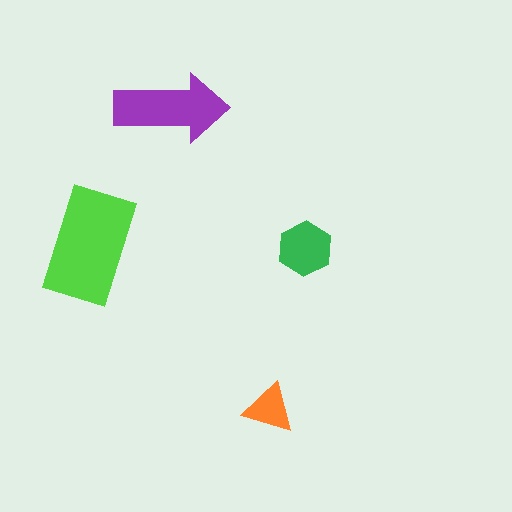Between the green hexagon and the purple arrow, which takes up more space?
The purple arrow.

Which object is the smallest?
The orange triangle.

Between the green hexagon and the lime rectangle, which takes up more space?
The lime rectangle.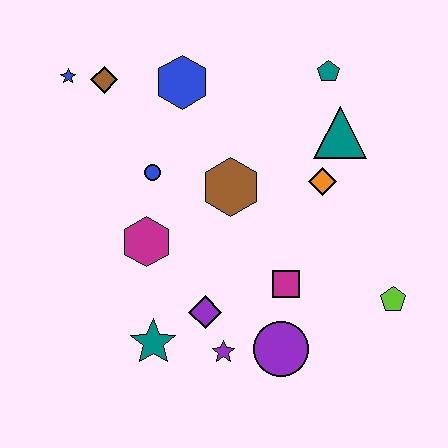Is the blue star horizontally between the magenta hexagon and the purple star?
No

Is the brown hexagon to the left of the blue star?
No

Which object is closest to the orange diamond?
The teal triangle is closest to the orange diamond.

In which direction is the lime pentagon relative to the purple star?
The lime pentagon is to the right of the purple star.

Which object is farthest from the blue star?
The lime pentagon is farthest from the blue star.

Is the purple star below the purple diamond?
Yes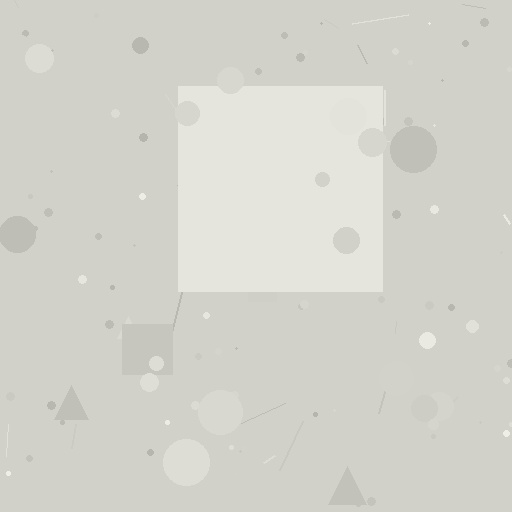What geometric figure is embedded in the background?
A square is embedded in the background.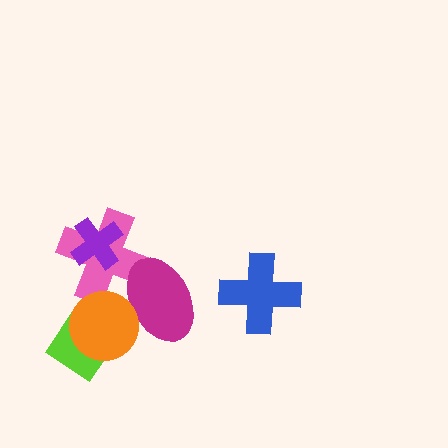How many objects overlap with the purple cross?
1 object overlaps with the purple cross.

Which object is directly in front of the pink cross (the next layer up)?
The magenta ellipse is directly in front of the pink cross.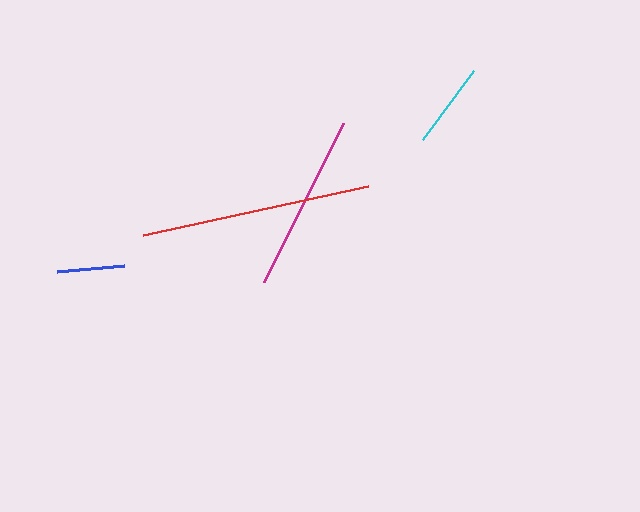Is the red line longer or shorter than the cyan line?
The red line is longer than the cyan line.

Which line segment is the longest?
The red line is the longest at approximately 230 pixels.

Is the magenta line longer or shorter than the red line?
The red line is longer than the magenta line.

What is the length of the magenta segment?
The magenta segment is approximately 178 pixels long.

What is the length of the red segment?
The red segment is approximately 230 pixels long.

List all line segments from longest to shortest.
From longest to shortest: red, magenta, cyan, blue.